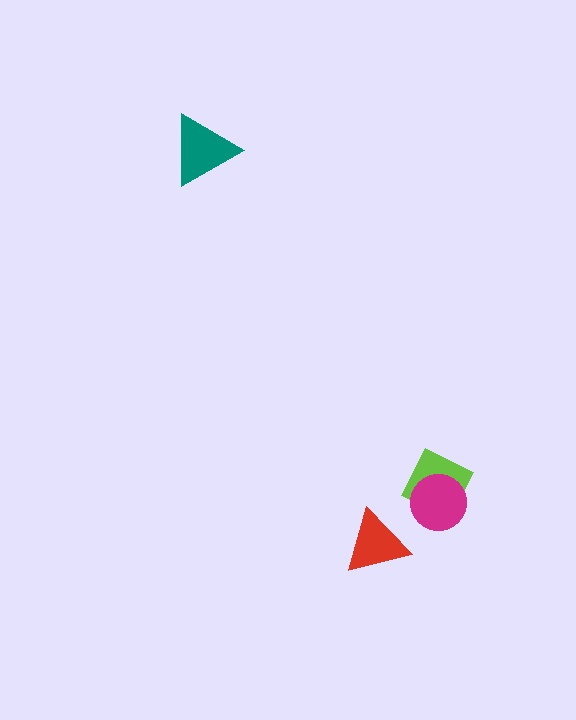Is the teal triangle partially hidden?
No, no other shape covers it.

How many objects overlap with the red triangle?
0 objects overlap with the red triangle.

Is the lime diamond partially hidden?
Yes, it is partially covered by another shape.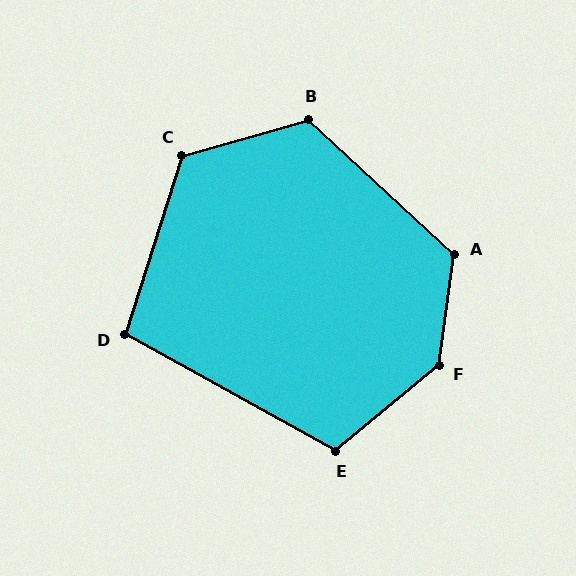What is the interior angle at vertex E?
Approximately 111 degrees (obtuse).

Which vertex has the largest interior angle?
F, at approximately 137 degrees.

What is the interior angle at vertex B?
Approximately 121 degrees (obtuse).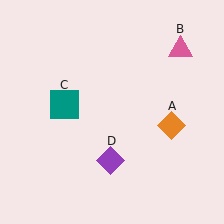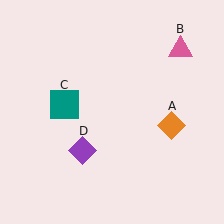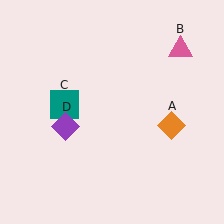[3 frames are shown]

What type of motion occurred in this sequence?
The purple diamond (object D) rotated clockwise around the center of the scene.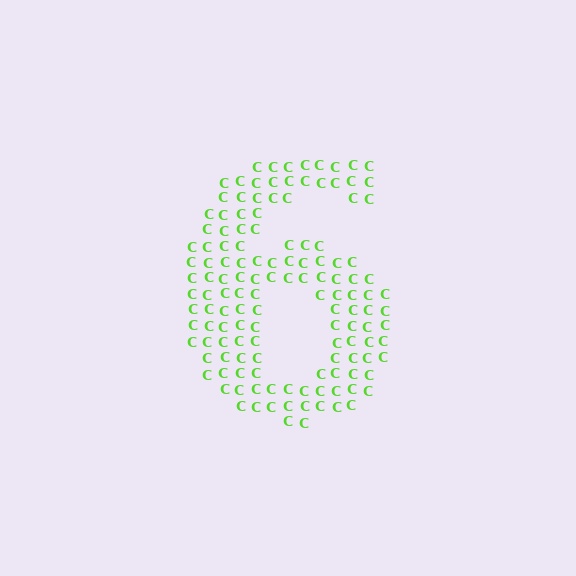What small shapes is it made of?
It is made of small letter C's.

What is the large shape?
The large shape is the digit 6.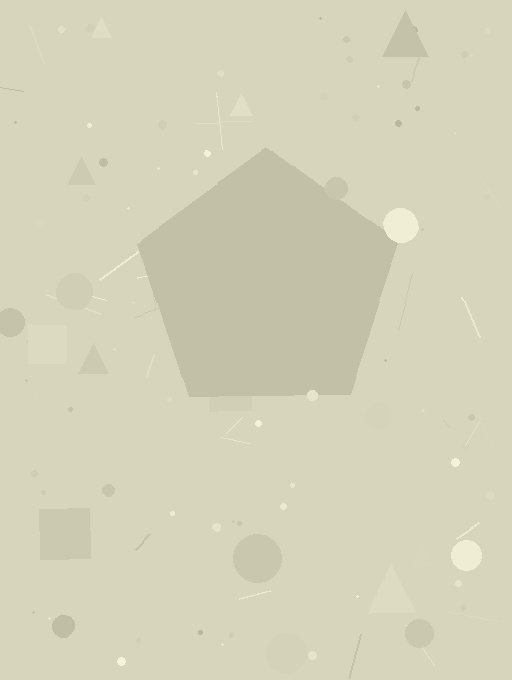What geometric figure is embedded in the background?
A pentagon is embedded in the background.